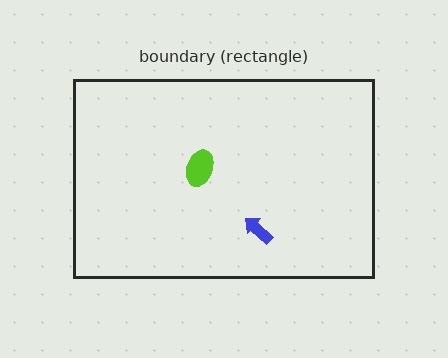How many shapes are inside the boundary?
2 inside, 0 outside.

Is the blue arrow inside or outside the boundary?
Inside.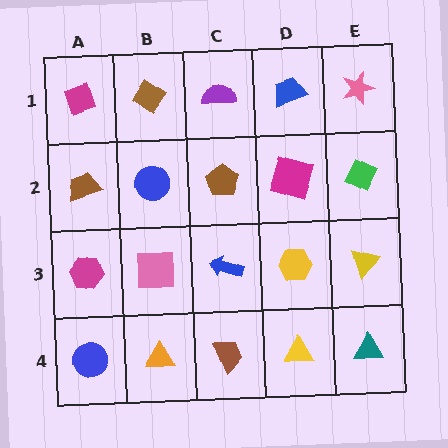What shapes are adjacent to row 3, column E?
A green diamond (row 2, column E), a teal triangle (row 4, column E), a yellow hexagon (row 3, column D).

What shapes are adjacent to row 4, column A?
A magenta hexagon (row 3, column A), an orange triangle (row 4, column B).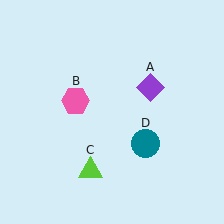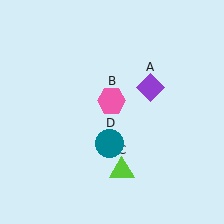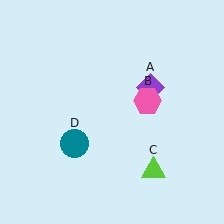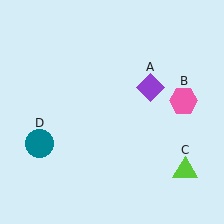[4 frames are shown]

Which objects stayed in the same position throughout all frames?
Purple diamond (object A) remained stationary.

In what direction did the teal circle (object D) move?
The teal circle (object D) moved left.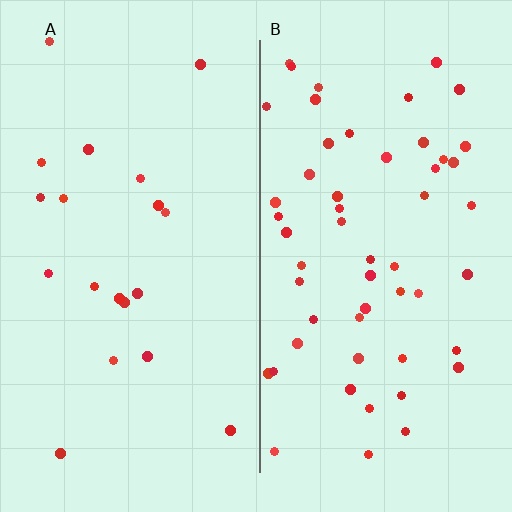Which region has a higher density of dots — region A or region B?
B (the right).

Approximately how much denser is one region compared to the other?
Approximately 2.8× — region B over region A.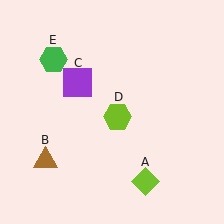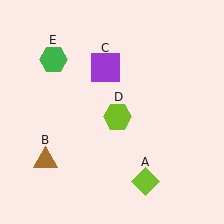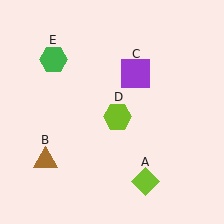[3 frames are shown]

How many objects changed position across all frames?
1 object changed position: purple square (object C).